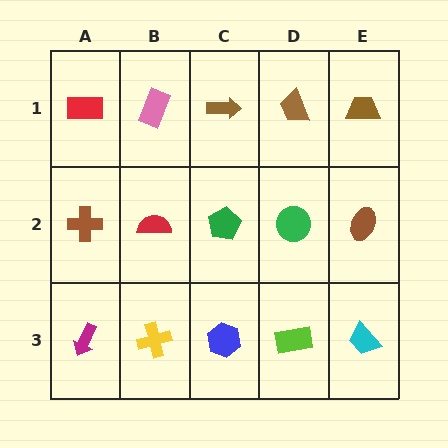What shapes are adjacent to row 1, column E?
A brown ellipse (row 2, column E), a brown trapezoid (row 1, column D).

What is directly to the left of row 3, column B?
A magenta arrow.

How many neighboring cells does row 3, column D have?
3.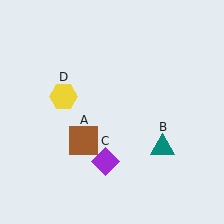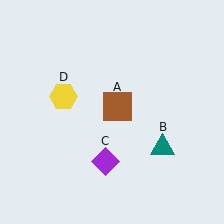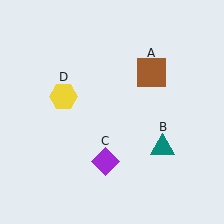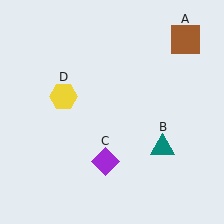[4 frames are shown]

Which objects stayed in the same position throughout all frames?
Teal triangle (object B) and purple diamond (object C) and yellow hexagon (object D) remained stationary.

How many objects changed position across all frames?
1 object changed position: brown square (object A).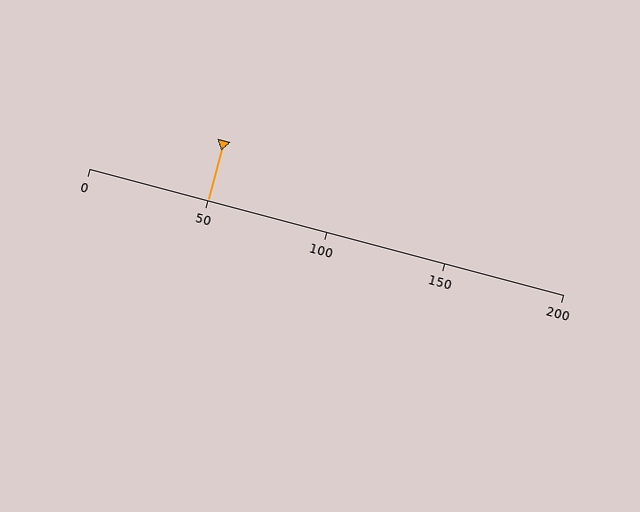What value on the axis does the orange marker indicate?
The marker indicates approximately 50.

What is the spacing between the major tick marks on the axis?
The major ticks are spaced 50 apart.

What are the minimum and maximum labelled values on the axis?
The axis runs from 0 to 200.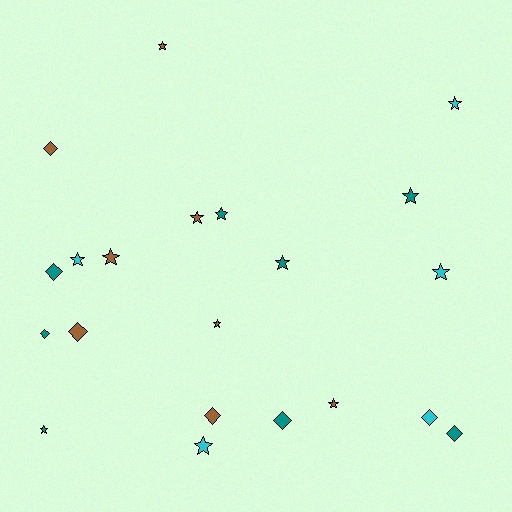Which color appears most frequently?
Brown, with 8 objects.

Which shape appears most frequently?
Star, with 13 objects.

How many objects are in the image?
There are 21 objects.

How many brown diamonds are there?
There are 3 brown diamonds.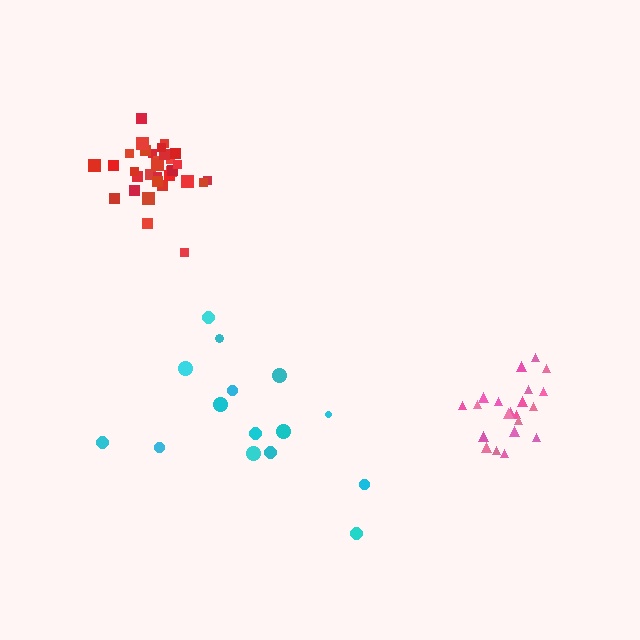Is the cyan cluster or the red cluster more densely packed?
Red.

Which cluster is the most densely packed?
Red.